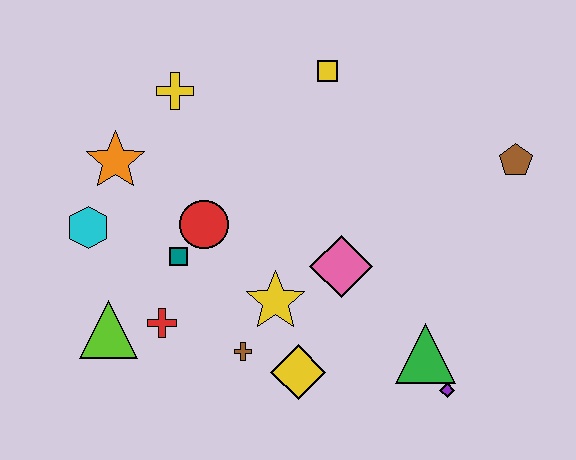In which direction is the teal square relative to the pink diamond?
The teal square is to the left of the pink diamond.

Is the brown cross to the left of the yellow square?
Yes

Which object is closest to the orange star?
The cyan hexagon is closest to the orange star.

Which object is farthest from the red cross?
The brown pentagon is farthest from the red cross.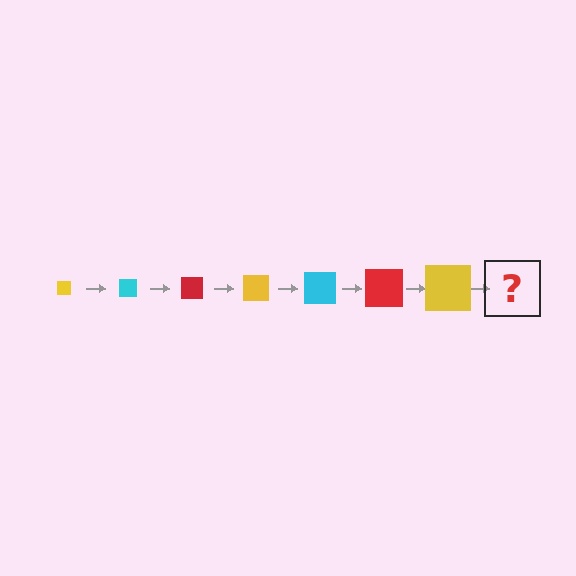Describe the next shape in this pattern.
It should be a cyan square, larger than the previous one.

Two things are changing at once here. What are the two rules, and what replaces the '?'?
The two rules are that the square grows larger each step and the color cycles through yellow, cyan, and red. The '?' should be a cyan square, larger than the previous one.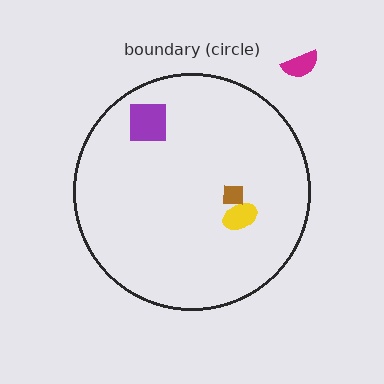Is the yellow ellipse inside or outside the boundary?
Inside.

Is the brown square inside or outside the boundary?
Inside.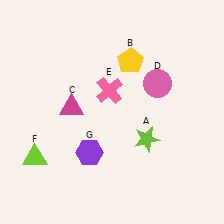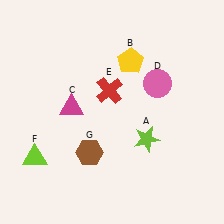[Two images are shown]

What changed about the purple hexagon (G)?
In Image 1, G is purple. In Image 2, it changed to brown.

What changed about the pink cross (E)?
In Image 1, E is pink. In Image 2, it changed to red.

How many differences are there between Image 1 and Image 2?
There are 2 differences between the two images.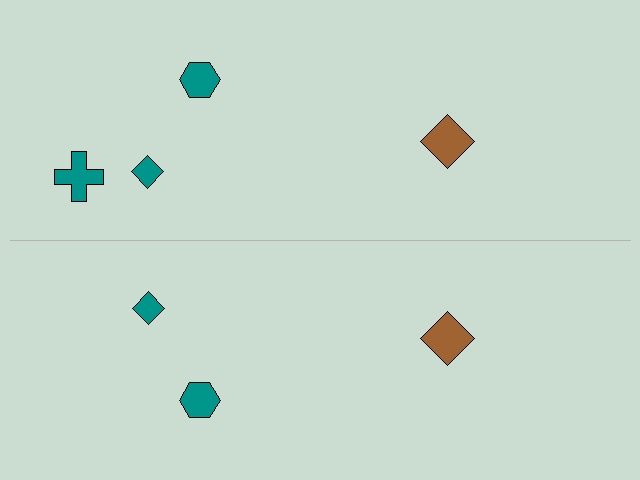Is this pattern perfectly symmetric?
No, the pattern is not perfectly symmetric. A teal cross is missing from the bottom side.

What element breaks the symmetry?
A teal cross is missing from the bottom side.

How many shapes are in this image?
There are 7 shapes in this image.